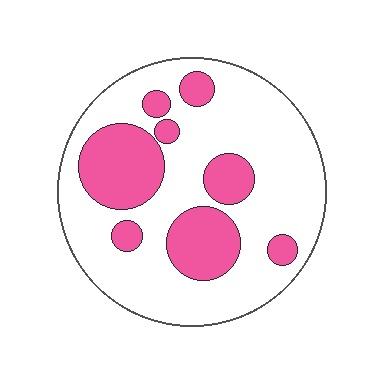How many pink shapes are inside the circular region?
8.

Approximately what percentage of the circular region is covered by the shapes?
Approximately 30%.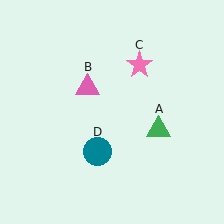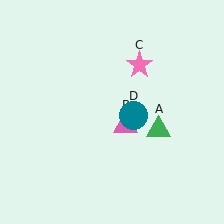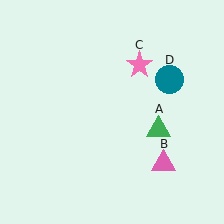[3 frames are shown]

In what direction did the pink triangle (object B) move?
The pink triangle (object B) moved down and to the right.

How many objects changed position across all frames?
2 objects changed position: pink triangle (object B), teal circle (object D).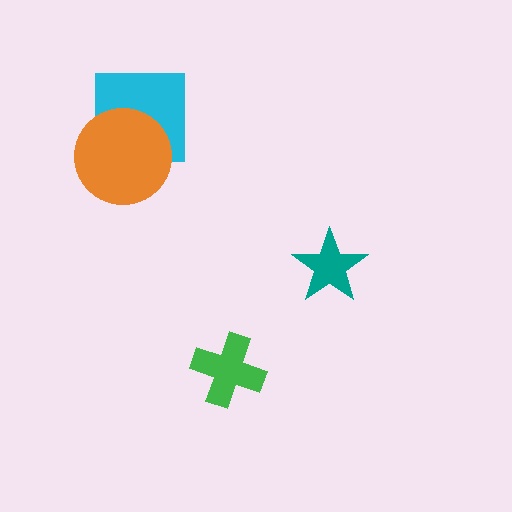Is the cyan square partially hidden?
Yes, it is partially covered by another shape.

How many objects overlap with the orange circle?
1 object overlaps with the orange circle.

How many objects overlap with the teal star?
0 objects overlap with the teal star.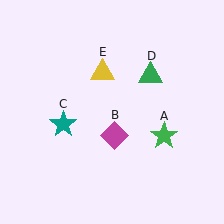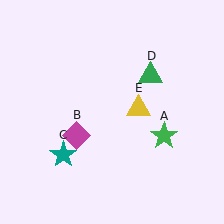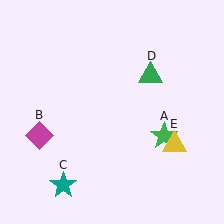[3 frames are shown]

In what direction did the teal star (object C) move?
The teal star (object C) moved down.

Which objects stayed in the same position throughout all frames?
Green star (object A) and green triangle (object D) remained stationary.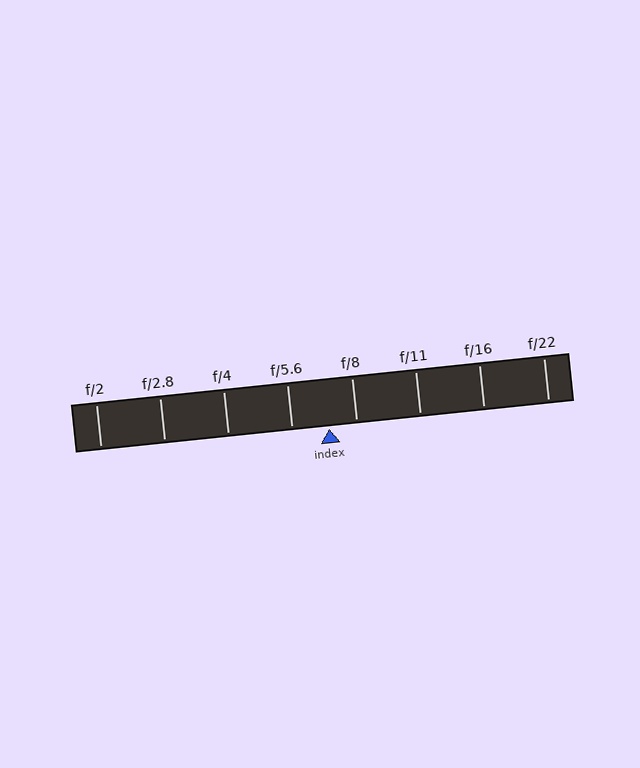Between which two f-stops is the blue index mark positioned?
The index mark is between f/5.6 and f/8.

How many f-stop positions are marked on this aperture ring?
There are 8 f-stop positions marked.